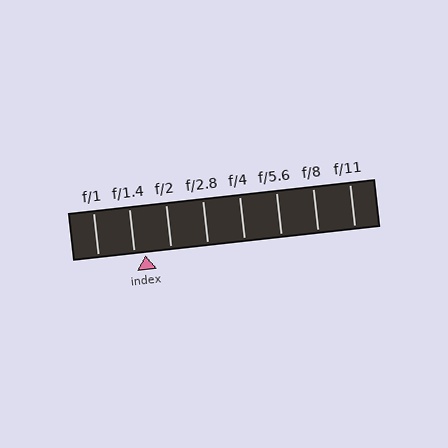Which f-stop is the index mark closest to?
The index mark is closest to f/1.4.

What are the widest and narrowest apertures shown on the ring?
The widest aperture shown is f/1 and the narrowest is f/11.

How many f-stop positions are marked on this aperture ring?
There are 8 f-stop positions marked.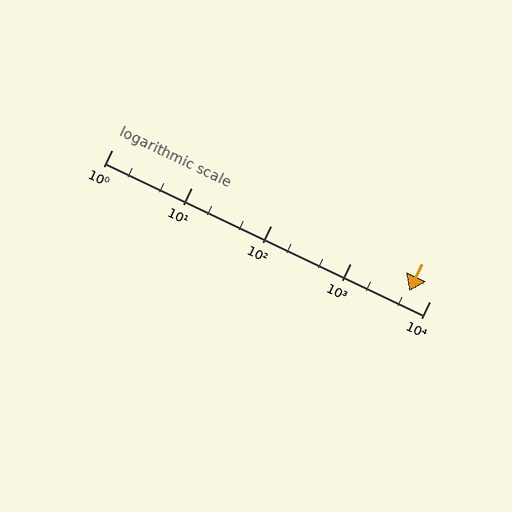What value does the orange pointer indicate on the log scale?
The pointer indicates approximately 5500.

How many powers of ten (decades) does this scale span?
The scale spans 4 decades, from 1 to 10000.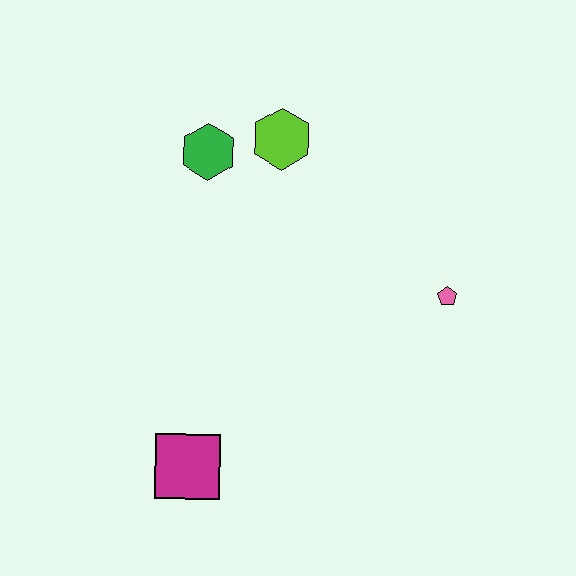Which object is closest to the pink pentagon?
The lime hexagon is closest to the pink pentagon.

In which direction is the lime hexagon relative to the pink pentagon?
The lime hexagon is to the left of the pink pentagon.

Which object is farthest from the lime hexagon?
The magenta square is farthest from the lime hexagon.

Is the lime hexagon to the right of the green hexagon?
Yes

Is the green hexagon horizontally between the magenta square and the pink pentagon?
Yes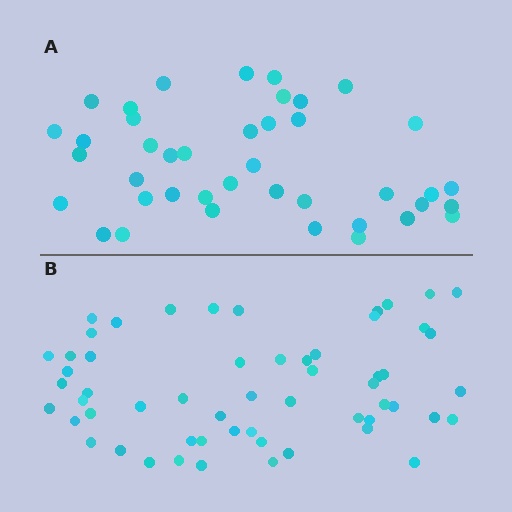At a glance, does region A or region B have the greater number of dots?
Region B (the bottom region) has more dots.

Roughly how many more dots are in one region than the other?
Region B has approximately 15 more dots than region A.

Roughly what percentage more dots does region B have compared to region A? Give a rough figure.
About 40% more.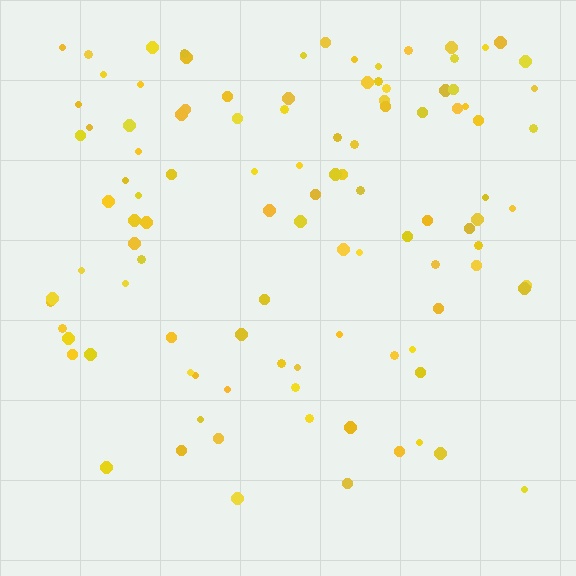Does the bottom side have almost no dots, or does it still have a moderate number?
Still a moderate number, just noticeably fewer than the top.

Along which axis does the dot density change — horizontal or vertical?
Vertical.